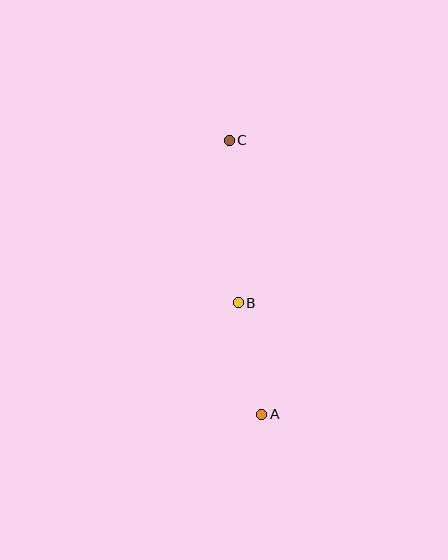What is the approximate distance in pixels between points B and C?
The distance between B and C is approximately 163 pixels.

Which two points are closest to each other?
Points A and B are closest to each other.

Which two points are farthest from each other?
Points A and C are farthest from each other.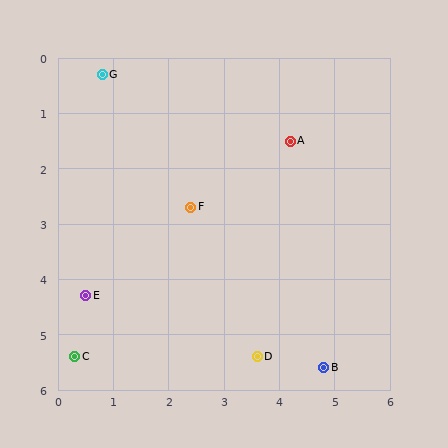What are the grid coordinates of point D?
Point D is at approximately (3.6, 5.4).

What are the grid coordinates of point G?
Point G is at approximately (0.8, 0.3).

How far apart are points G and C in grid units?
Points G and C are about 5.1 grid units apart.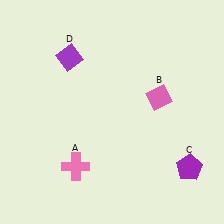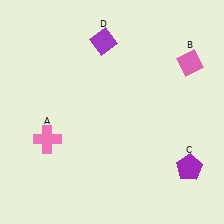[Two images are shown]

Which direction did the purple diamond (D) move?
The purple diamond (D) moved right.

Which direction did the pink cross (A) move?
The pink cross (A) moved left.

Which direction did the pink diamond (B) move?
The pink diamond (B) moved up.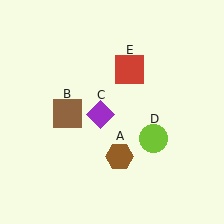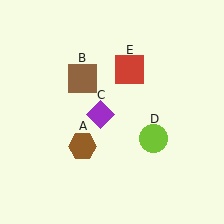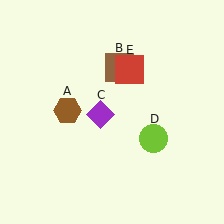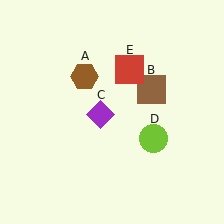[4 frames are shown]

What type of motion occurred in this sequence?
The brown hexagon (object A), brown square (object B) rotated clockwise around the center of the scene.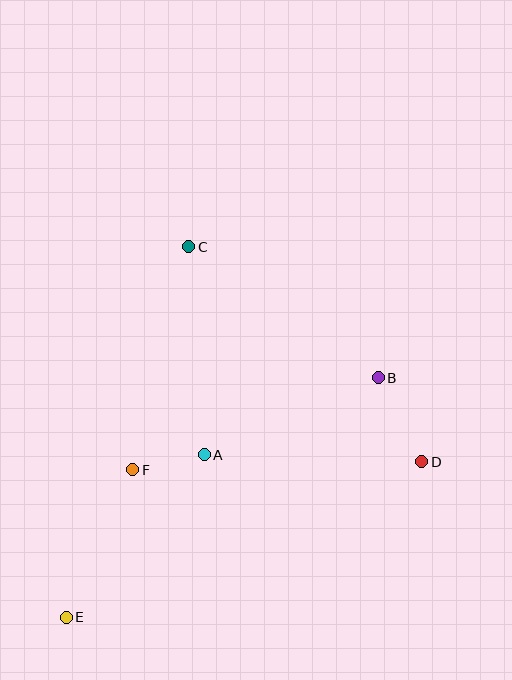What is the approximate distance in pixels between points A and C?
The distance between A and C is approximately 209 pixels.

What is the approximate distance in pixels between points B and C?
The distance between B and C is approximately 230 pixels.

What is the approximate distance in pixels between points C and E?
The distance between C and E is approximately 390 pixels.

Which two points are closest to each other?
Points A and F are closest to each other.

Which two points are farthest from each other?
Points B and E are farthest from each other.